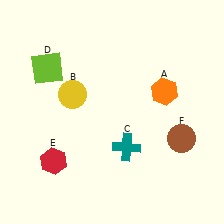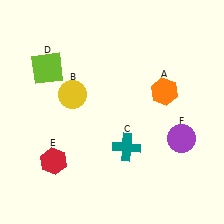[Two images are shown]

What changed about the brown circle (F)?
In Image 1, F is brown. In Image 2, it changed to purple.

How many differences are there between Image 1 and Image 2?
There is 1 difference between the two images.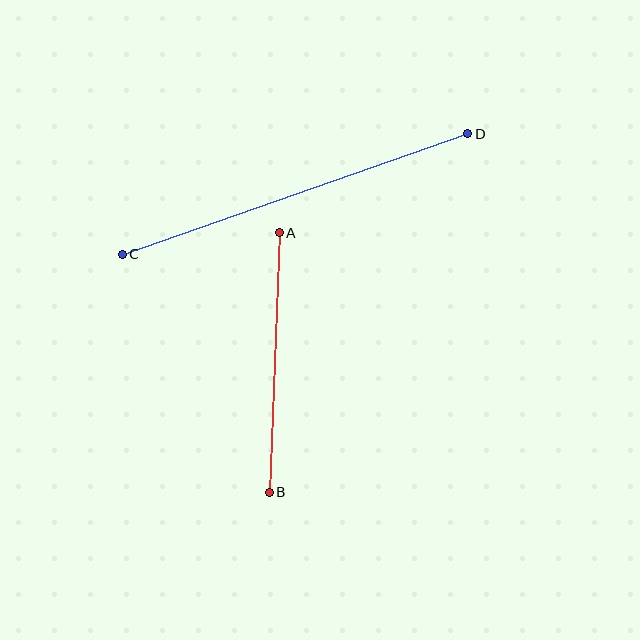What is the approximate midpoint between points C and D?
The midpoint is at approximately (295, 194) pixels.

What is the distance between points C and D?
The distance is approximately 366 pixels.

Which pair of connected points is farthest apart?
Points C and D are farthest apart.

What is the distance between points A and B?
The distance is approximately 260 pixels.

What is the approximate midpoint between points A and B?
The midpoint is at approximately (274, 362) pixels.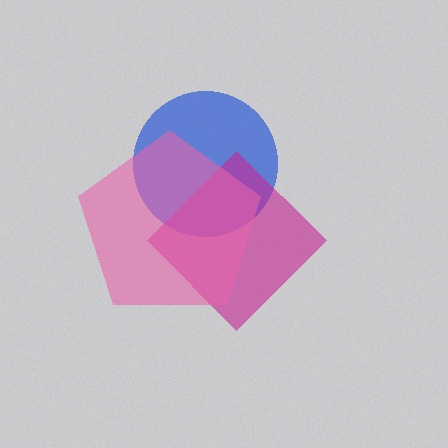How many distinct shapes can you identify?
There are 3 distinct shapes: a blue circle, a magenta diamond, a pink pentagon.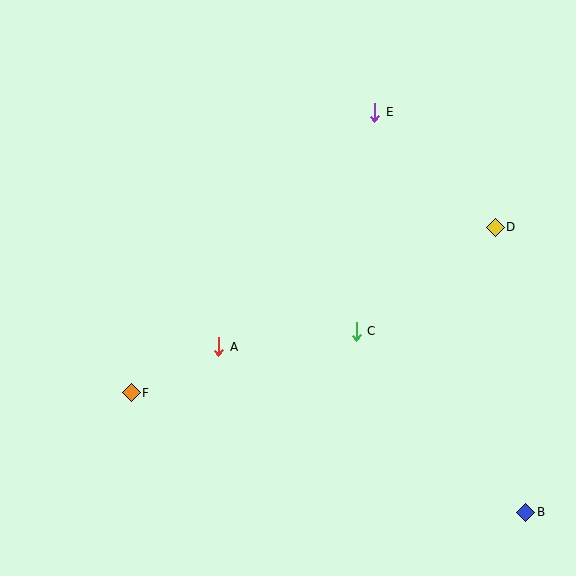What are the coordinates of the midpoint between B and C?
The midpoint between B and C is at (441, 422).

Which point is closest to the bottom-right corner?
Point B is closest to the bottom-right corner.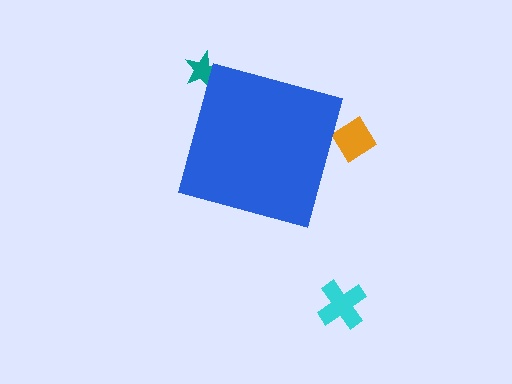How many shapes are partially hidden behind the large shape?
2 shapes are partially hidden.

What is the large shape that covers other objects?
A blue diamond.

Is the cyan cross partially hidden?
No, the cyan cross is fully visible.